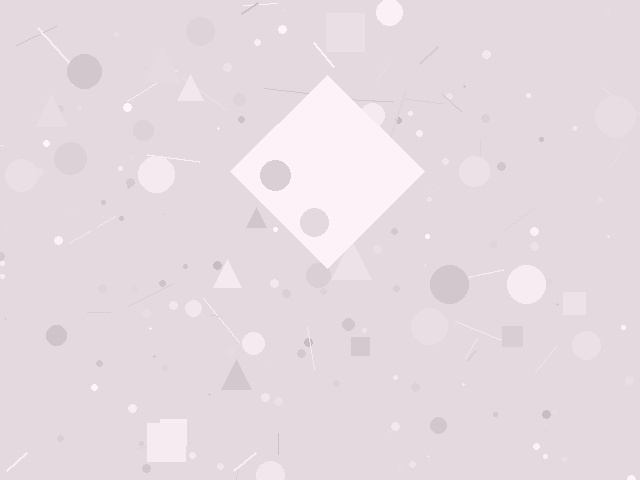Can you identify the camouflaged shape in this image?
The camouflaged shape is a diamond.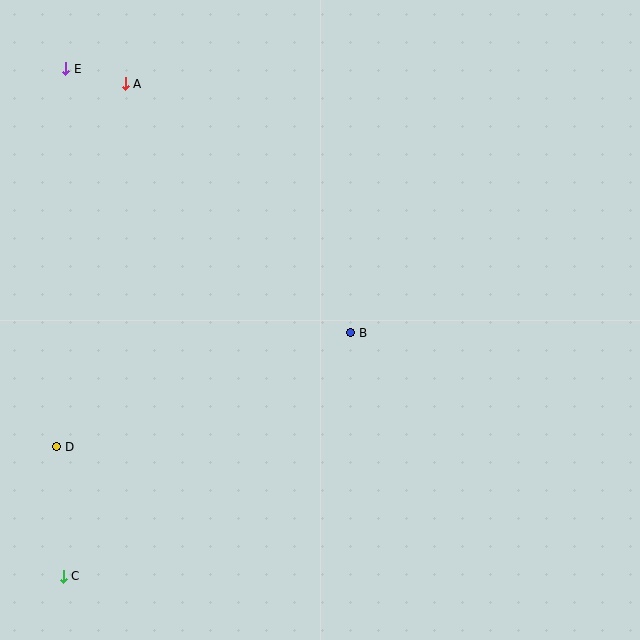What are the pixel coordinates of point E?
Point E is at (66, 69).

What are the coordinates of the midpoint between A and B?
The midpoint between A and B is at (238, 208).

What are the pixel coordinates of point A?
Point A is at (125, 84).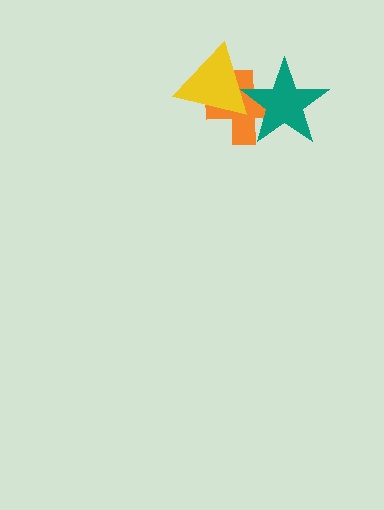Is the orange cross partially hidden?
Yes, it is partially covered by another shape.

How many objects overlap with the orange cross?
2 objects overlap with the orange cross.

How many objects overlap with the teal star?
2 objects overlap with the teal star.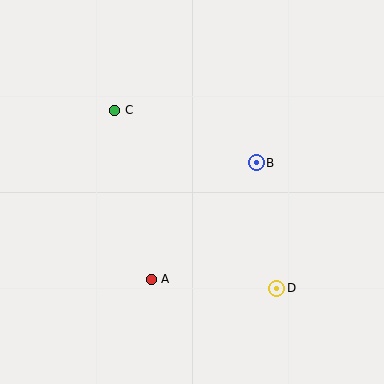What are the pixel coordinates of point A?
Point A is at (151, 279).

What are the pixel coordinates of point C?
Point C is at (115, 110).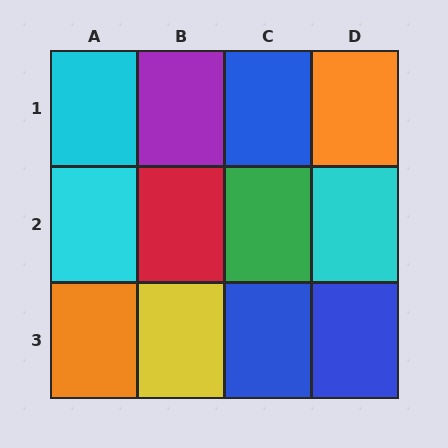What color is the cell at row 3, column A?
Orange.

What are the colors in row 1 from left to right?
Cyan, purple, blue, orange.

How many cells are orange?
2 cells are orange.